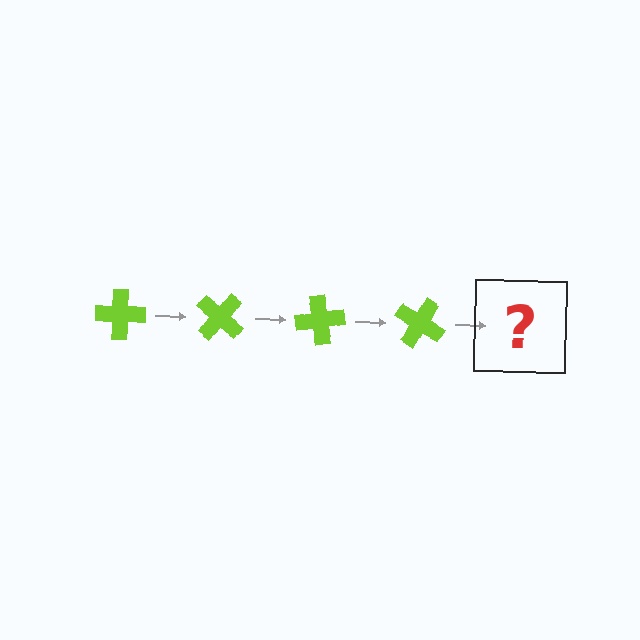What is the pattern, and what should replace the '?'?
The pattern is that the cross rotates 40 degrees each step. The '?' should be a lime cross rotated 160 degrees.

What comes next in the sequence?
The next element should be a lime cross rotated 160 degrees.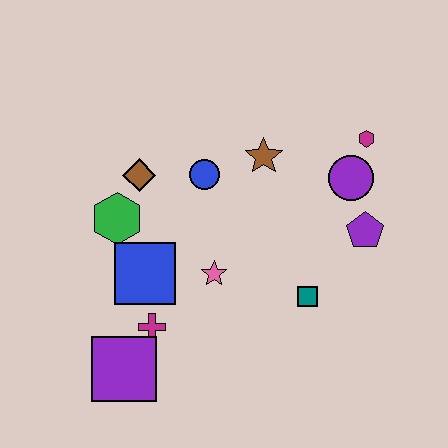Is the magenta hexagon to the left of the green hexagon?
No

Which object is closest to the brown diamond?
The green hexagon is closest to the brown diamond.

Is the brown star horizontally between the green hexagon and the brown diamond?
No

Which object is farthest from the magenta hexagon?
The purple square is farthest from the magenta hexagon.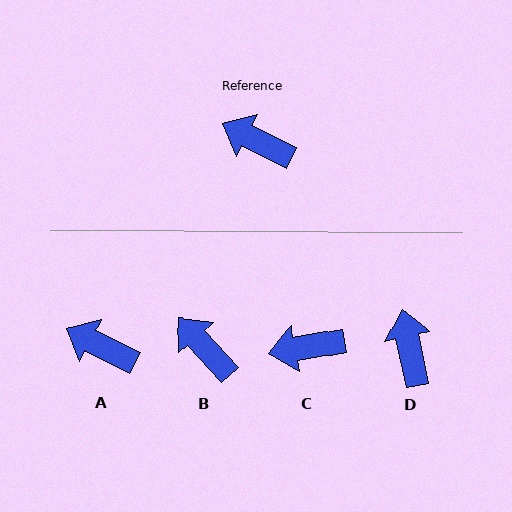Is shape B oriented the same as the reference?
No, it is off by about 21 degrees.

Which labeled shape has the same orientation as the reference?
A.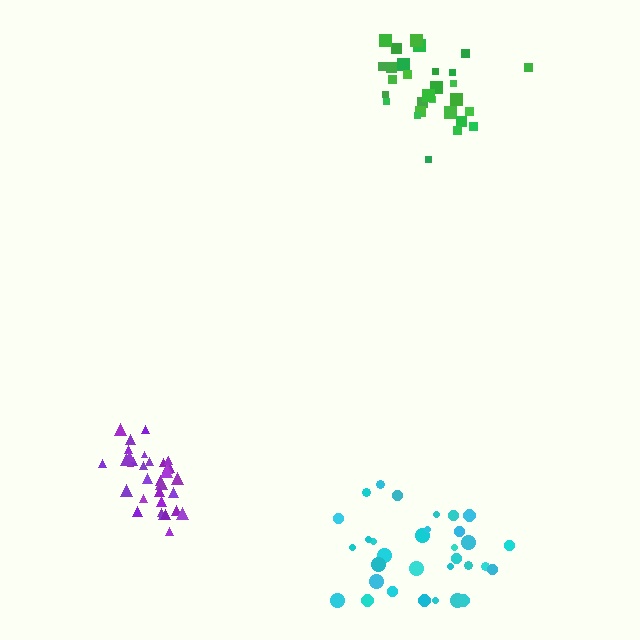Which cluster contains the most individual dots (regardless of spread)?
Purple (34).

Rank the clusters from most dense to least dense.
purple, green, cyan.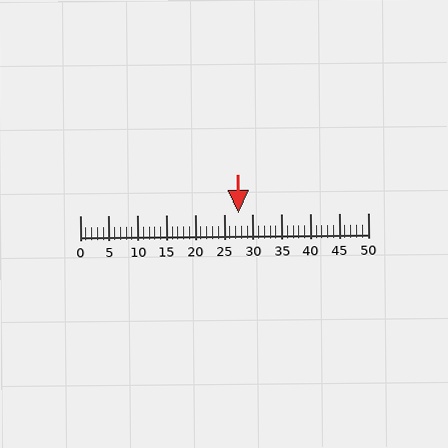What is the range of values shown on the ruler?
The ruler shows values from 0 to 50.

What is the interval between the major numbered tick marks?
The major tick marks are spaced 5 units apart.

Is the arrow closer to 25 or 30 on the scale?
The arrow is closer to 30.